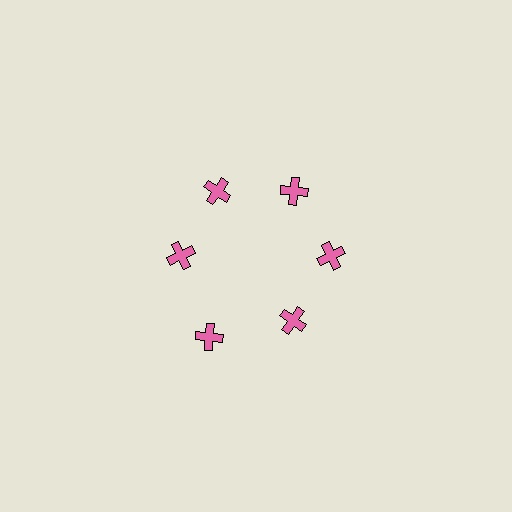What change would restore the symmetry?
The symmetry would be restored by moving it inward, back onto the ring so that all 6 crosses sit at equal angles and equal distance from the center.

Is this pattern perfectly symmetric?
No. The 6 pink crosses are arranged in a ring, but one element near the 7 o'clock position is pushed outward from the center, breaking the 6-fold rotational symmetry.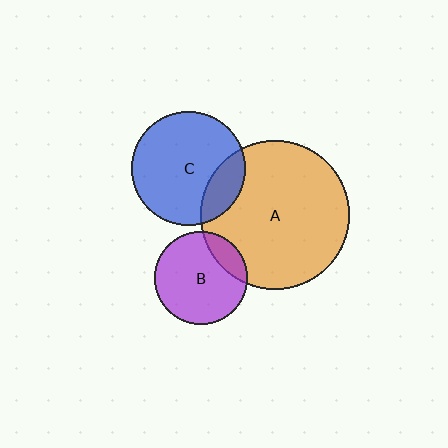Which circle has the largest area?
Circle A (orange).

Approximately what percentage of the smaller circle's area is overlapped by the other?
Approximately 20%.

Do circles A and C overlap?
Yes.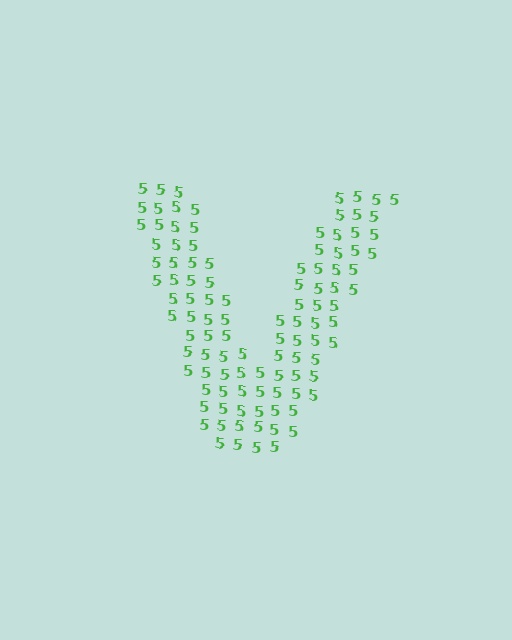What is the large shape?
The large shape is the letter V.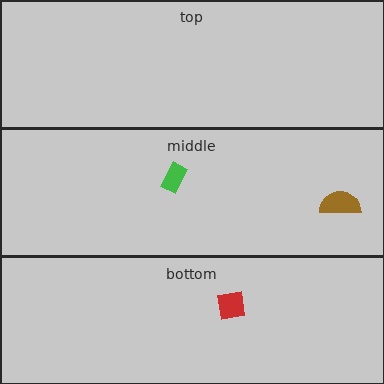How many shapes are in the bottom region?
1.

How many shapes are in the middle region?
2.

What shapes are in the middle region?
The green rectangle, the brown semicircle.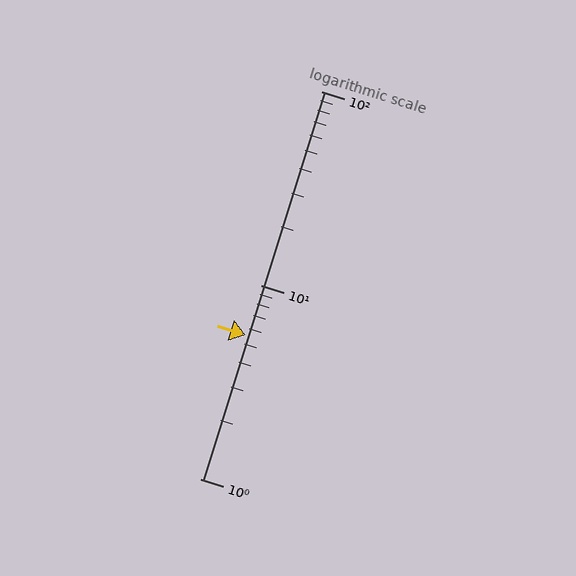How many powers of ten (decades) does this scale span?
The scale spans 2 decades, from 1 to 100.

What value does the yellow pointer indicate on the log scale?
The pointer indicates approximately 5.5.